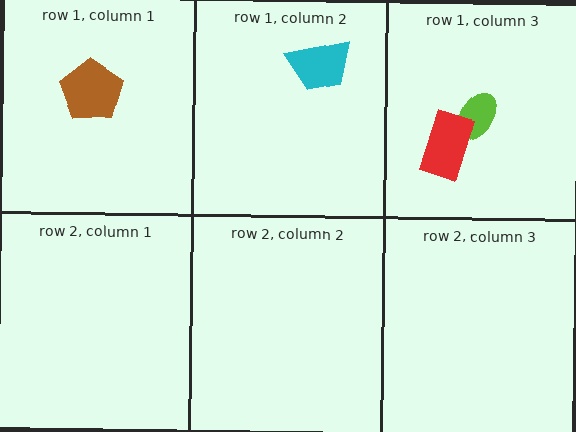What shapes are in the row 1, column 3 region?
The lime ellipse, the red rectangle.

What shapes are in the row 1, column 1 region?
The brown pentagon.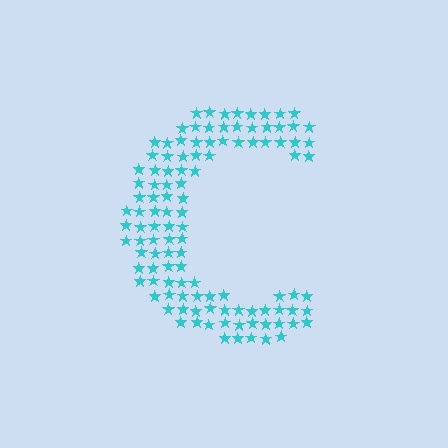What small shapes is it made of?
It is made of small stars.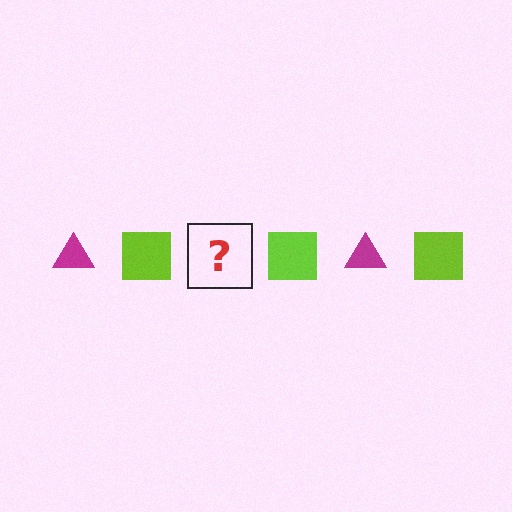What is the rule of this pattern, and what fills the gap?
The rule is that the pattern alternates between magenta triangle and lime square. The gap should be filled with a magenta triangle.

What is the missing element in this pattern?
The missing element is a magenta triangle.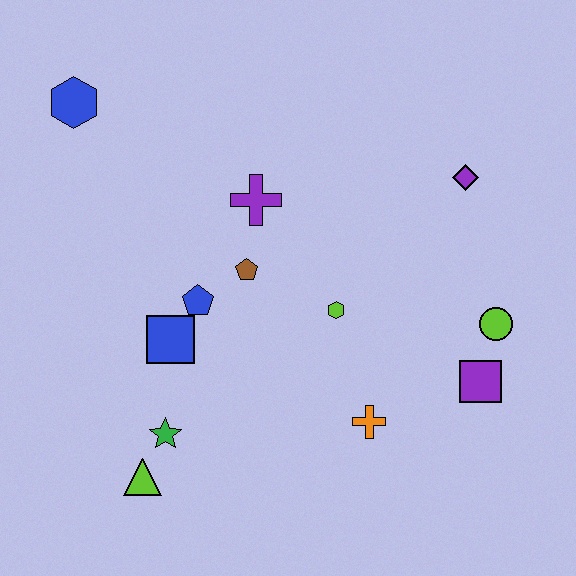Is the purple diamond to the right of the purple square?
No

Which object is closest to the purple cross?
The brown pentagon is closest to the purple cross.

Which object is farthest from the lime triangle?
The purple diamond is farthest from the lime triangle.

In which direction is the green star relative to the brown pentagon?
The green star is below the brown pentagon.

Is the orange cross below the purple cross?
Yes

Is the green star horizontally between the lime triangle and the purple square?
Yes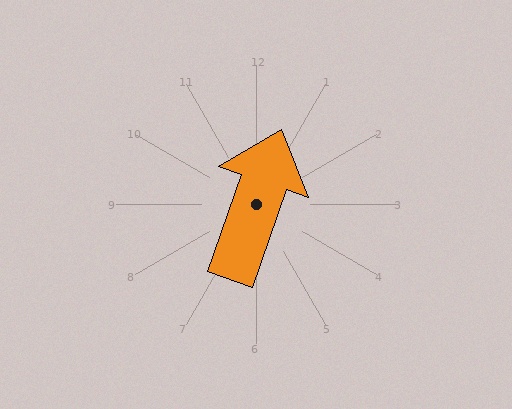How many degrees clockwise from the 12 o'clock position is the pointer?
Approximately 19 degrees.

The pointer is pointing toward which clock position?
Roughly 1 o'clock.